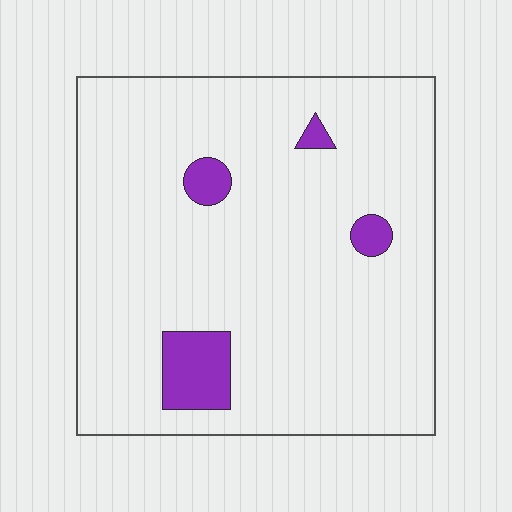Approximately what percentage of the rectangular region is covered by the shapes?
Approximately 5%.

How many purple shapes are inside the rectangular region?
4.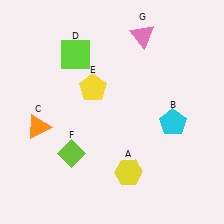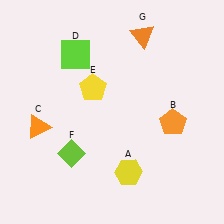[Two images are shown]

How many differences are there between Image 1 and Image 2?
There are 2 differences between the two images.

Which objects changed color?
B changed from cyan to orange. G changed from pink to orange.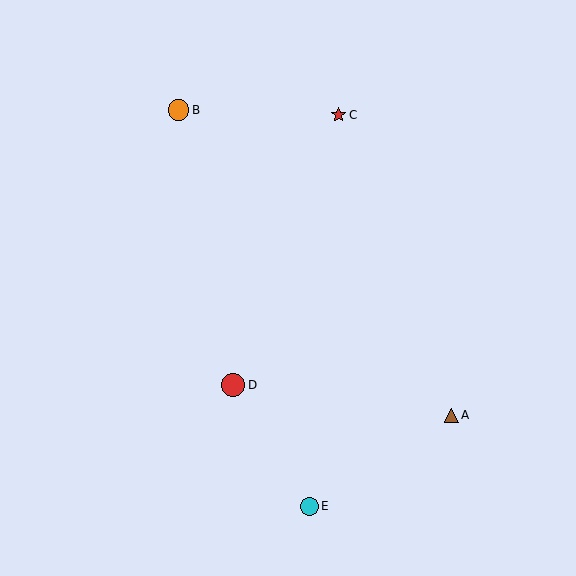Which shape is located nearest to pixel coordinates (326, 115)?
The red star (labeled C) at (339, 115) is nearest to that location.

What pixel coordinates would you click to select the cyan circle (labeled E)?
Click at (309, 506) to select the cyan circle E.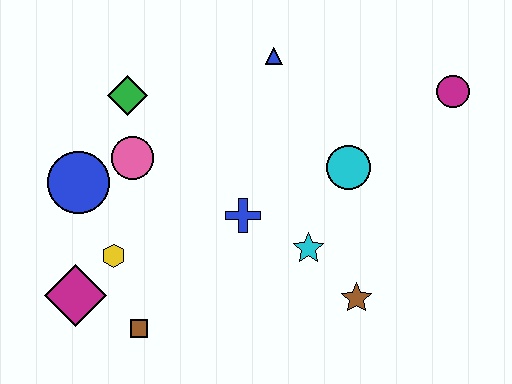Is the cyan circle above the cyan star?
Yes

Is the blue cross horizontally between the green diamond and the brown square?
No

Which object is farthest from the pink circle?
The magenta circle is farthest from the pink circle.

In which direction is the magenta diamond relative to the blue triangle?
The magenta diamond is below the blue triangle.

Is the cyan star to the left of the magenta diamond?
No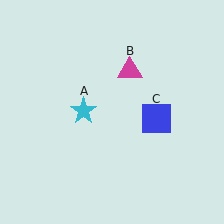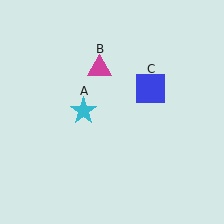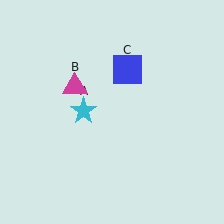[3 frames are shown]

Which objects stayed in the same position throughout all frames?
Cyan star (object A) remained stationary.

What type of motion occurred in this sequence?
The magenta triangle (object B), blue square (object C) rotated counterclockwise around the center of the scene.